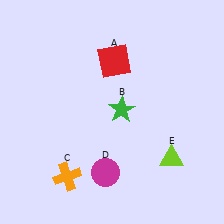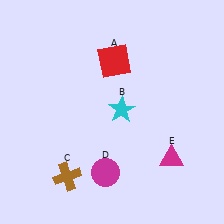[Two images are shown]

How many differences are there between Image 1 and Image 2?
There are 3 differences between the two images.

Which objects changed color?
B changed from green to cyan. C changed from orange to brown. E changed from lime to magenta.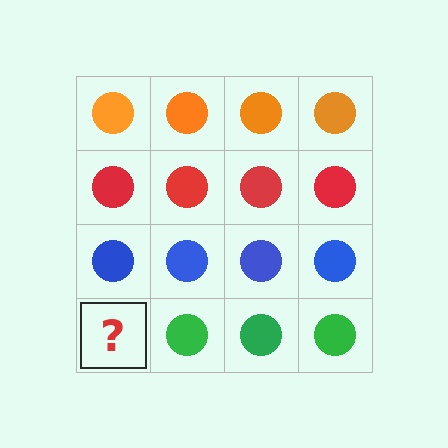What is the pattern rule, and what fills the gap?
The rule is that each row has a consistent color. The gap should be filled with a green circle.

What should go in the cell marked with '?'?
The missing cell should contain a green circle.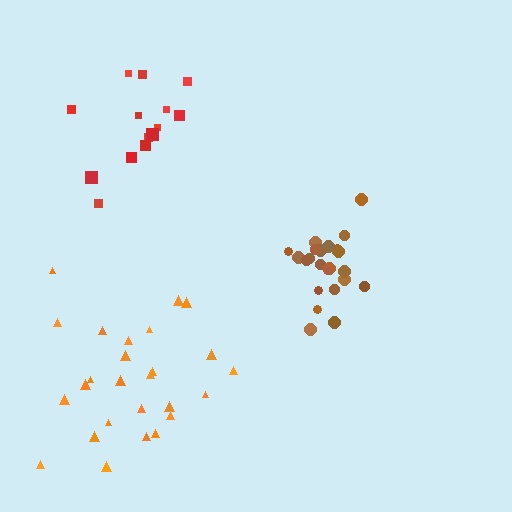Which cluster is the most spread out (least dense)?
Orange.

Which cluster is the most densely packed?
Brown.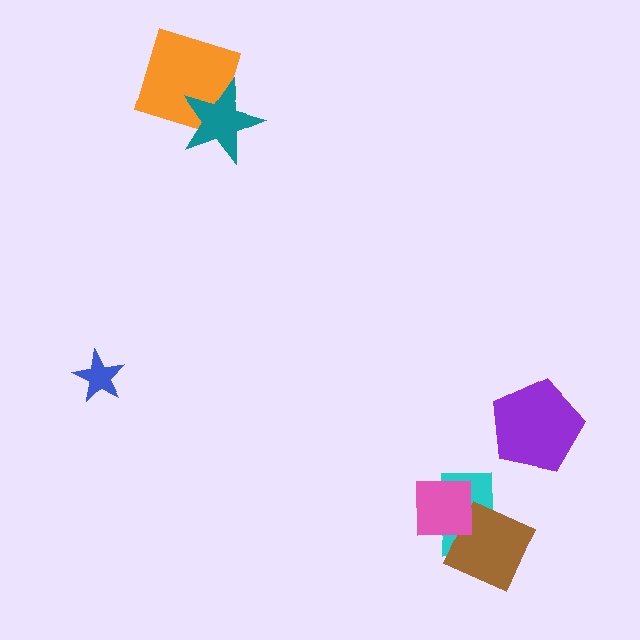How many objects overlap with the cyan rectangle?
2 objects overlap with the cyan rectangle.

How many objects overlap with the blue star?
0 objects overlap with the blue star.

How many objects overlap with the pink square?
2 objects overlap with the pink square.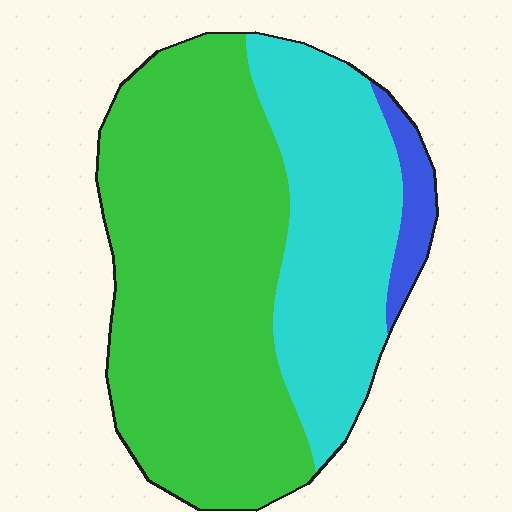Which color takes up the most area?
Green, at roughly 60%.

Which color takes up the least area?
Blue, at roughly 5%.